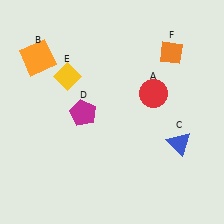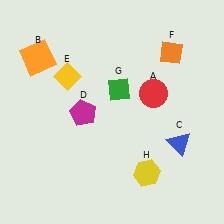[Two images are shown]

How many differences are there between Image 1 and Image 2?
There are 2 differences between the two images.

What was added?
A green diamond (G), a yellow hexagon (H) were added in Image 2.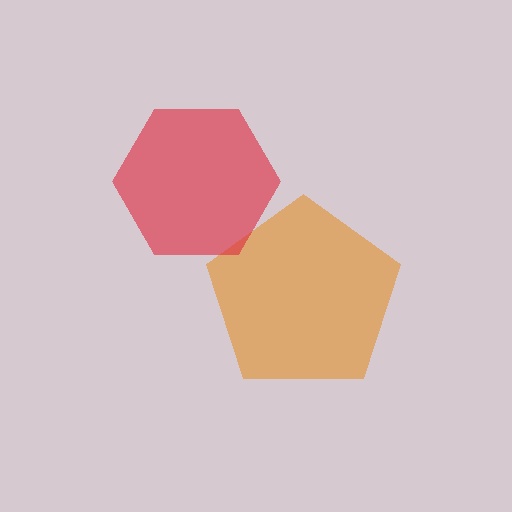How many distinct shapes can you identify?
There are 2 distinct shapes: an orange pentagon, a red hexagon.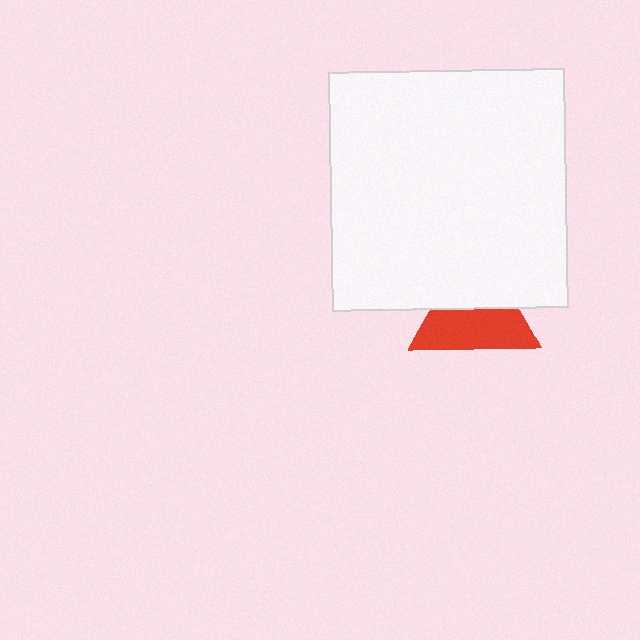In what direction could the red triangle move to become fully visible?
The red triangle could move down. That would shift it out from behind the white rectangle entirely.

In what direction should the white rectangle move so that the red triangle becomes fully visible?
The white rectangle should move up. That is the shortest direction to clear the overlap and leave the red triangle fully visible.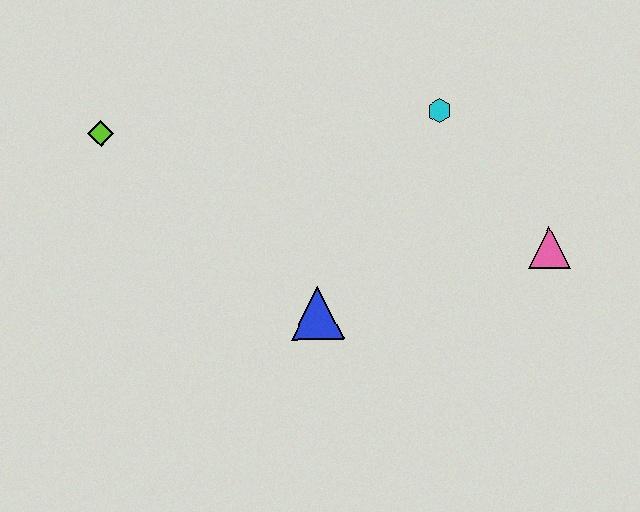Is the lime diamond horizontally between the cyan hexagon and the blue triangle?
No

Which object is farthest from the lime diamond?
The pink triangle is farthest from the lime diamond.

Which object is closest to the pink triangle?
The cyan hexagon is closest to the pink triangle.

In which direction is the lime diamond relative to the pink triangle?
The lime diamond is to the left of the pink triangle.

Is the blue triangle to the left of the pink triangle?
Yes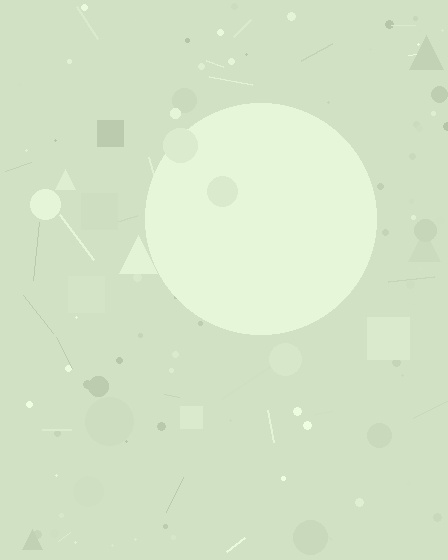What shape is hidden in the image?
A circle is hidden in the image.